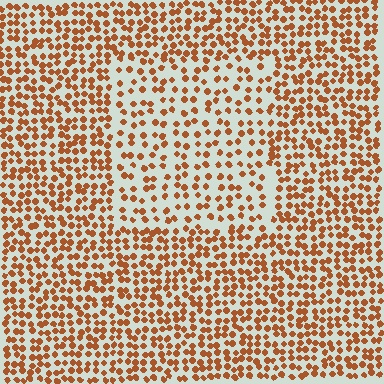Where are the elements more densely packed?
The elements are more densely packed outside the rectangle boundary.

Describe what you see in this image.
The image contains small brown elements arranged at two different densities. A rectangle-shaped region is visible where the elements are less densely packed than the surrounding area.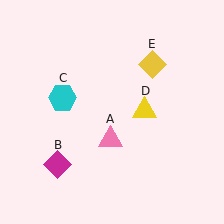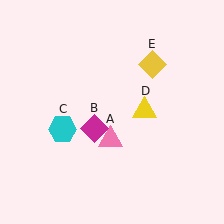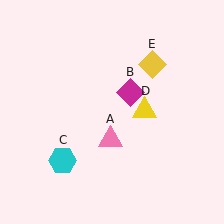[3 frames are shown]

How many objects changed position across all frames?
2 objects changed position: magenta diamond (object B), cyan hexagon (object C).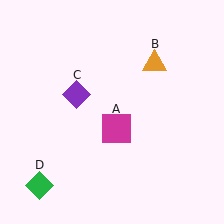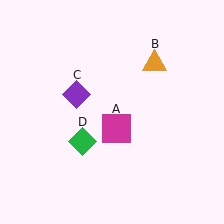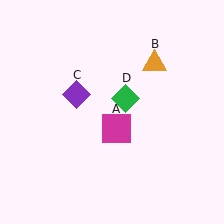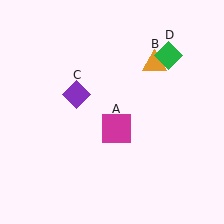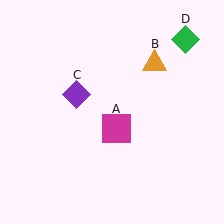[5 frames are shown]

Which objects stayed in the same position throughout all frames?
Magenta square (object A) and orange triangle (object B) and purple diamond (object C) remained stationary.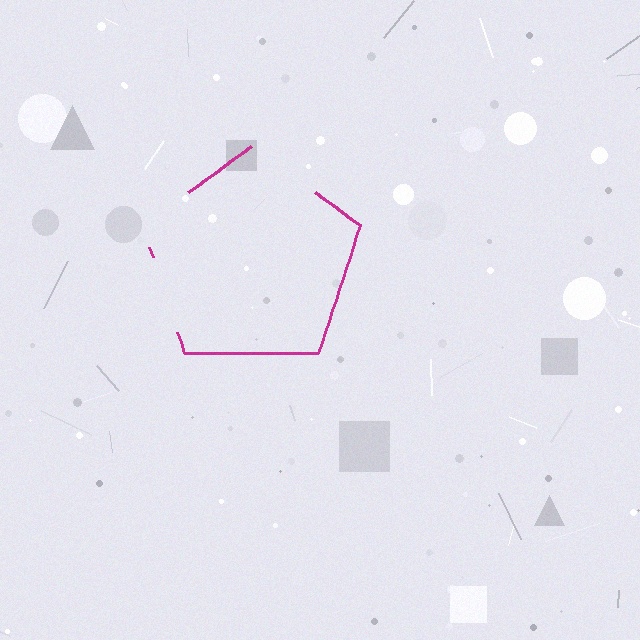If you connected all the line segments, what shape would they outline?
They would outline a pentagon.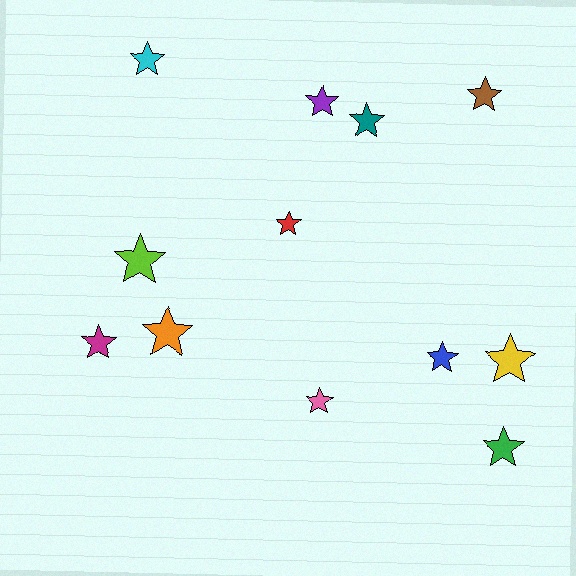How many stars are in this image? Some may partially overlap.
There are 12 stars.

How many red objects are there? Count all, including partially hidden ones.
There is 1 red object.